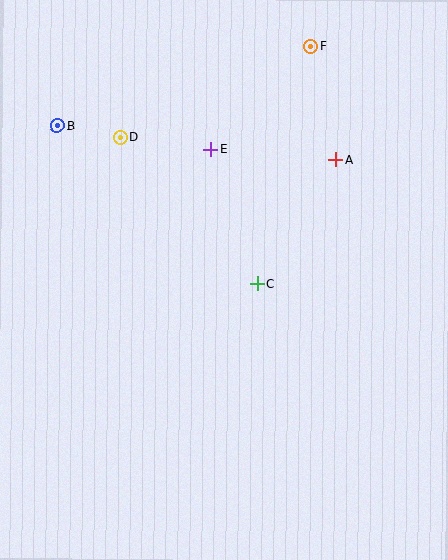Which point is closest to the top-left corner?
Point B is closest to the top-left corner.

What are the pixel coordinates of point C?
Point C is at (257, 284).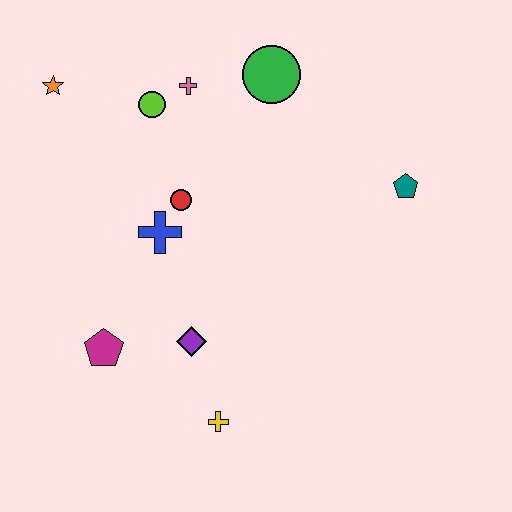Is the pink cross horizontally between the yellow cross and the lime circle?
Yes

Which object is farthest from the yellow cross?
The orange star is farthest from the yellow cross.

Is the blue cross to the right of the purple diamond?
No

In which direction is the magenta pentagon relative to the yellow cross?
The magenta pentagon is to the left of the yellow cross.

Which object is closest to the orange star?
The lime circle is closest to the orange star.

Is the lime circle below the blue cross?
No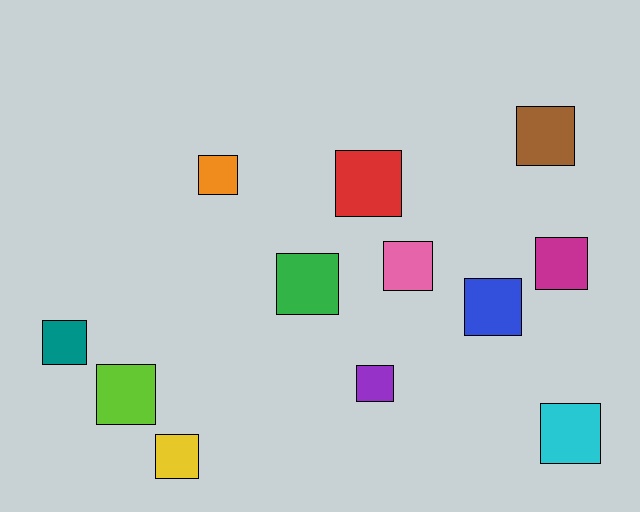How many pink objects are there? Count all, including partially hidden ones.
There is 1 pink object.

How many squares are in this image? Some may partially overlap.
There are 12 squares.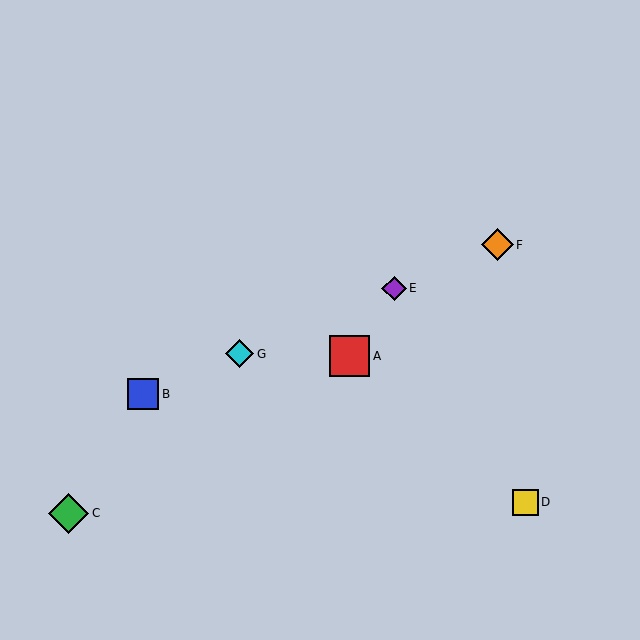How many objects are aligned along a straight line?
4 objects (B, E, F, G) are aligned along a straight line.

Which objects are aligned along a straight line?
Objects B, E, F, G are aligned along a straight line.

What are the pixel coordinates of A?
Object A is at (350, 356).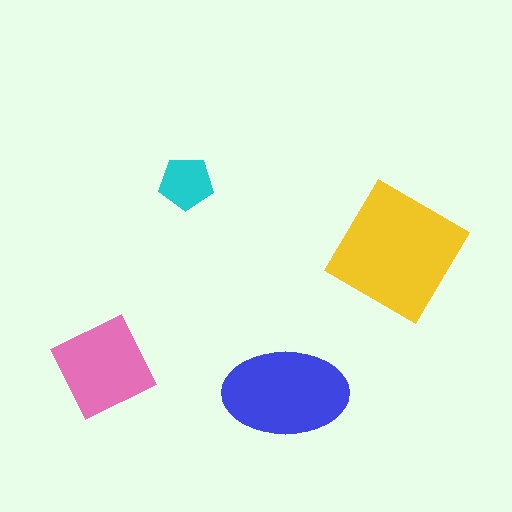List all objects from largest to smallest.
The yellow diamond, the blue ellipse, the pink diamond, the cyan pentagon.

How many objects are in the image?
There are 4 objects in the image.